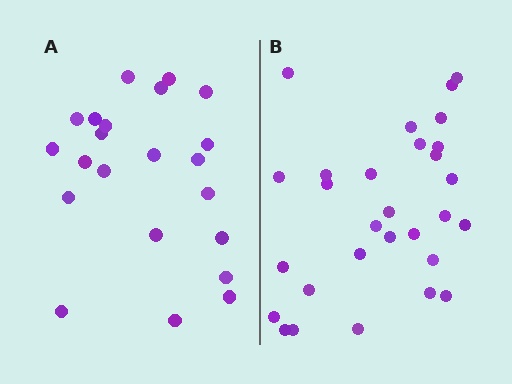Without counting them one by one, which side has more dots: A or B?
Region B (the right region) has more dots.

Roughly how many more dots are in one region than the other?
Region B has roughly 8 or so more dots than region A.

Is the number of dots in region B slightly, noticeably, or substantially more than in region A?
Region B has noticeably more, but not dramatically so. The ratio is roughly 1.3 to 1.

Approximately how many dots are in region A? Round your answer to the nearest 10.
About 20 dots. (The exact count is 22, which rounds to 20.)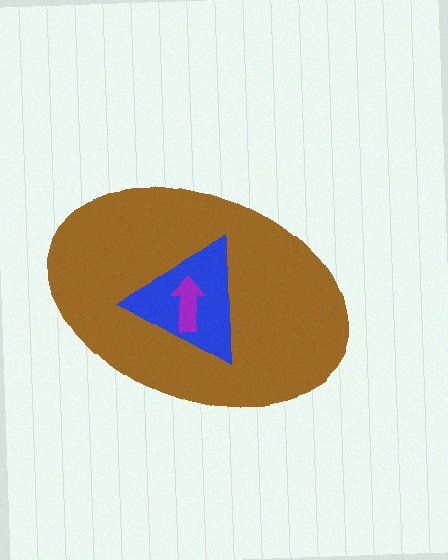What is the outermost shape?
The brown ellipse.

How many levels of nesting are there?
3.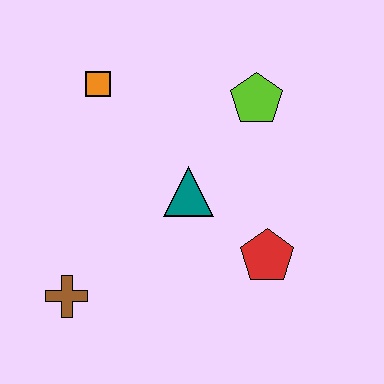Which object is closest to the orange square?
The teal triangle is closest to the orange square.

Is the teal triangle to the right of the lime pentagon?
No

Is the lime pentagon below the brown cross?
No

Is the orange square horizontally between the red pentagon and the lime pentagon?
No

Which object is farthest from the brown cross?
The lime pentagon is farthest from the brown cross.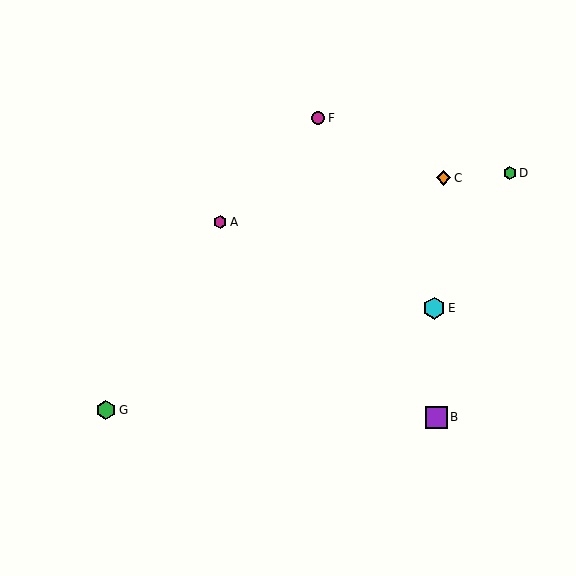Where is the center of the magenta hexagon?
The center of the magenta hexagon is at (220, 222).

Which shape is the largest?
The purple square (labeled B) is the largest.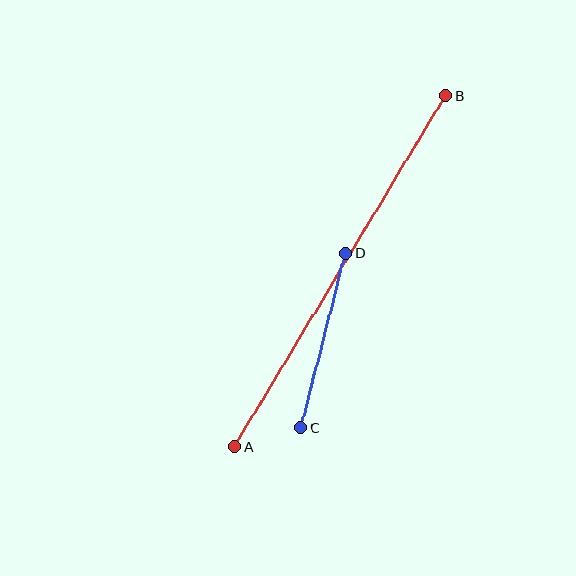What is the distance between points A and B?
The distance is approximately 410 pixels.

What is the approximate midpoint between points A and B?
The midpoint is at approximately (340, 271) pixels.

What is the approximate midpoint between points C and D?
The midpoint is at approximately (323, 340) pixels.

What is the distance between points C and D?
The distance is approximately 180 pixels.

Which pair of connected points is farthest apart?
Points A and B are farthest apart.